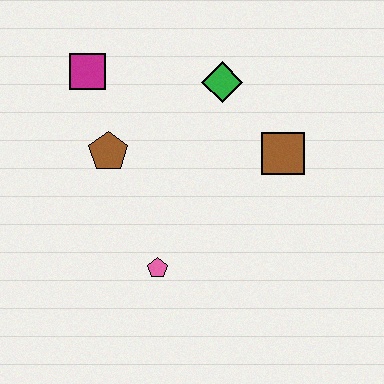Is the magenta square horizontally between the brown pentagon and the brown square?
No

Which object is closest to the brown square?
The green diamond is closest to the brown square.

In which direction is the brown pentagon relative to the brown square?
The brown pentagon is to the left of the brown square.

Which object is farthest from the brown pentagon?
The brown square is farthest from the brown pentagon.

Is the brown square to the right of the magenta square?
Yes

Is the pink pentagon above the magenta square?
No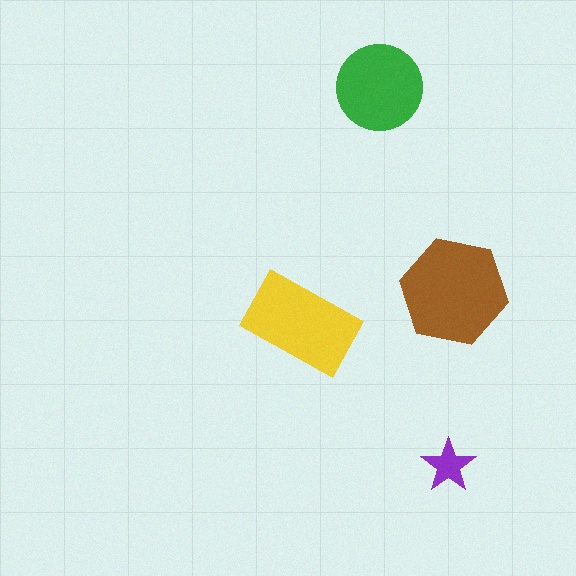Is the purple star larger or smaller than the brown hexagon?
Smaller.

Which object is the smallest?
The purple star.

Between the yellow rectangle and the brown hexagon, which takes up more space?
The brown hexagon.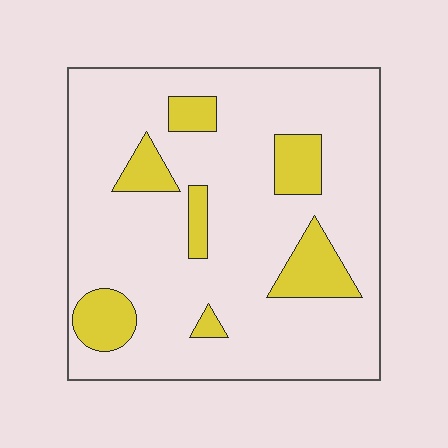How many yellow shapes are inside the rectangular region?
7.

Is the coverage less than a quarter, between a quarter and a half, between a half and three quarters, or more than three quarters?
Less than a quarter.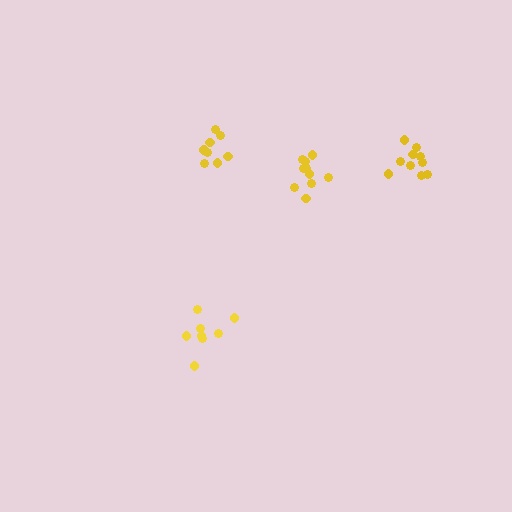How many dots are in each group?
Group 1: 8 dots, Group 2: 10 dots, Group 3: 8 dots, Group 4: 10 dots (36 total).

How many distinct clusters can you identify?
There are 4 distinct clusters.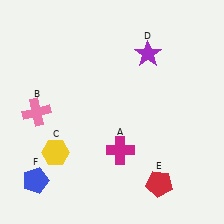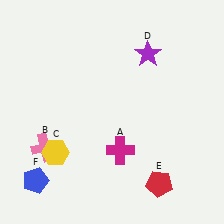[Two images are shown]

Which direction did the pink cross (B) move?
The pink cross (B) moved down.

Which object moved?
The pink cross (B) moved down.